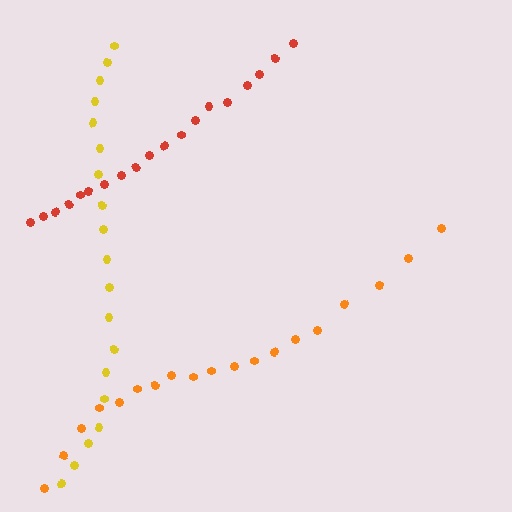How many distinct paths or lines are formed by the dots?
There are 3 distinct paths.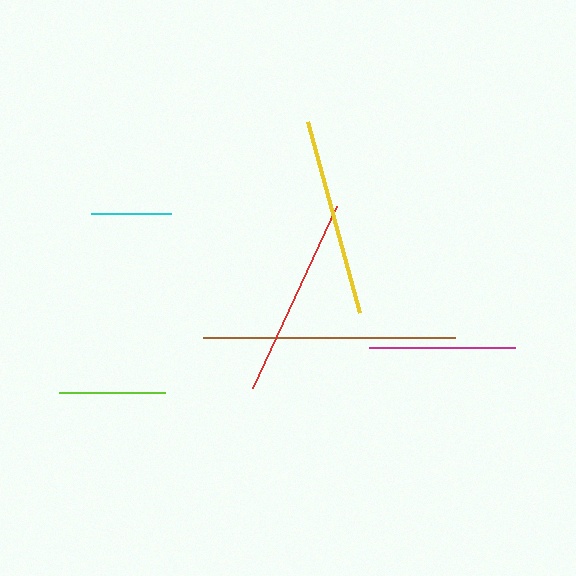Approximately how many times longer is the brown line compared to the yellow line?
The brown line is approximately 1.3 times the length of the yellow line.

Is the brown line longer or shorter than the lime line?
The brown line is longer than the lime line.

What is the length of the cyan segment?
The cyan segment is approximately 79 pixels long.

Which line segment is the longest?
The brown line is the longest at approximately 252 pixels.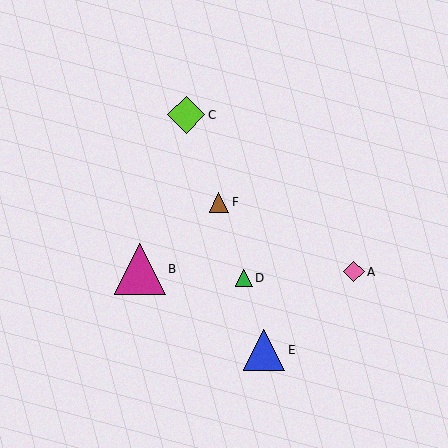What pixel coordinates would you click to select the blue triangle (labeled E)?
Click at (264, 350) to select the blue triangle E.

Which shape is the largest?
The magenta triangle (labeled B) is the largest.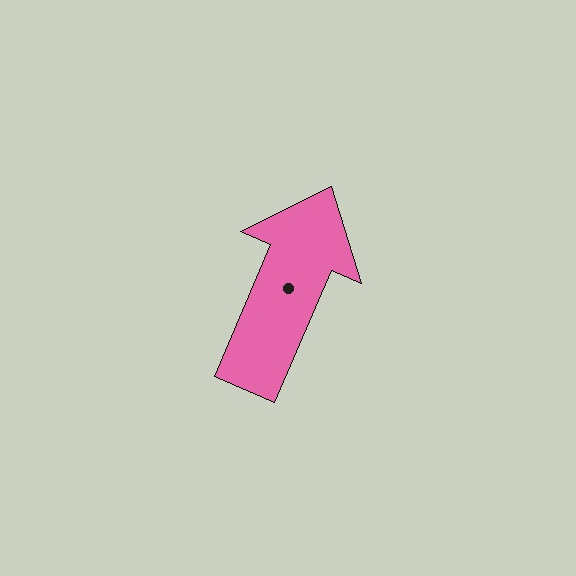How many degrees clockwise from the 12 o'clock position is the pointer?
Approximately 23 degrees.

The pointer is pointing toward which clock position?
Roughly 1 o'clock.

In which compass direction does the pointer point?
Northeast.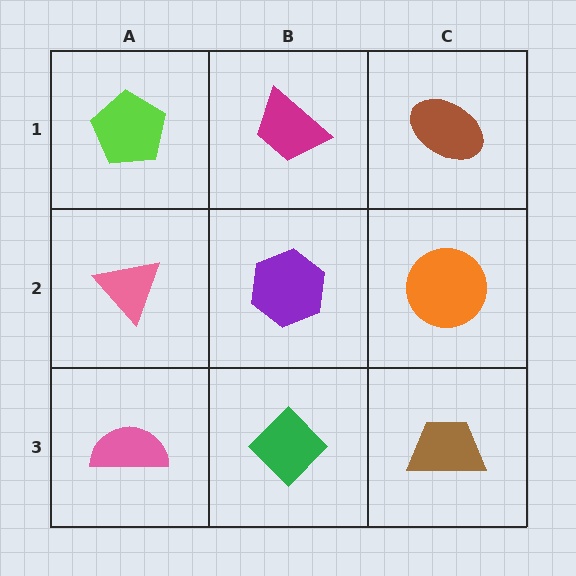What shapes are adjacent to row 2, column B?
A magenta trapezoid (row 1, column B), a green diamond (row 3, column B), a pink triangle (row 2, column A), an orange circle (row 2, column C).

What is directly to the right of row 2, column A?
A purple hexagon.